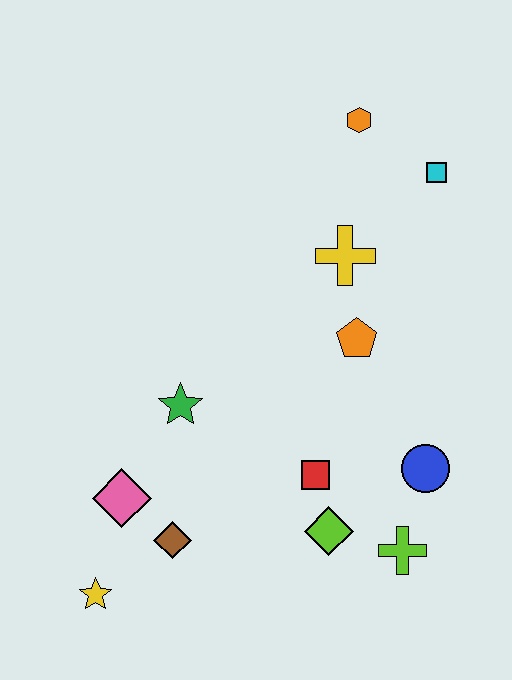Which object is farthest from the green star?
The cyan square is farthest from the green star.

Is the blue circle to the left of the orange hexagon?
No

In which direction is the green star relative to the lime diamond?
The green star is to the left of the lime diamond.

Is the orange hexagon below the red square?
No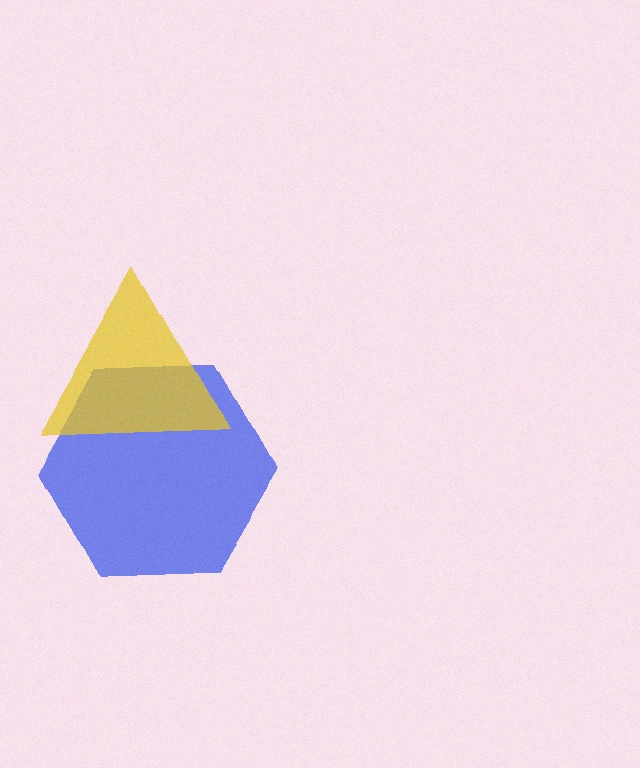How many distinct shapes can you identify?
There are 2 distinct shapes: a blue hexagon, a yellow triangle.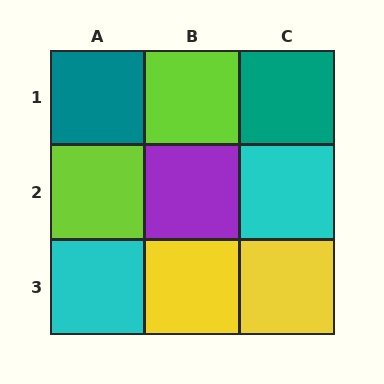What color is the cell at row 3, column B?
Yellow.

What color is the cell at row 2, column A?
Lime.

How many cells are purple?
1 cell is purple.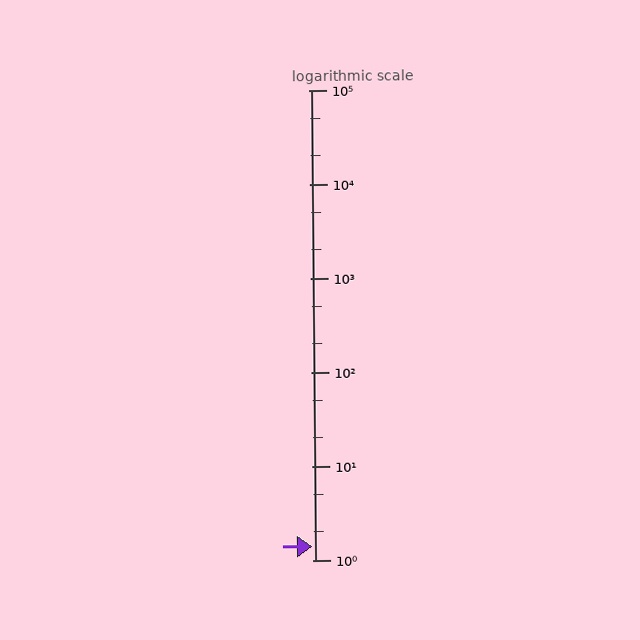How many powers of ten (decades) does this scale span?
The scale spans 5 decades, from 1 to 100000.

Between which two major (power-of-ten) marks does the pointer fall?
The pointer is between 1 and 10.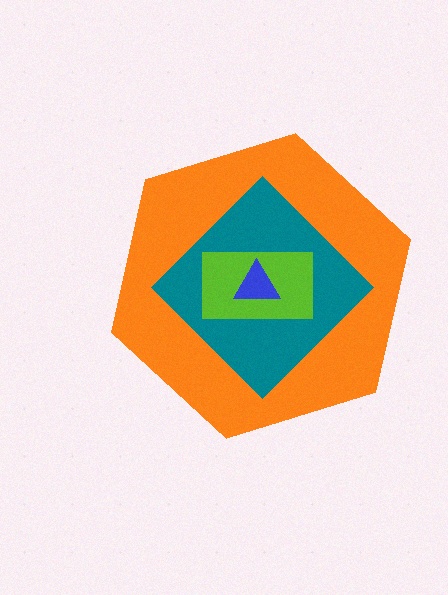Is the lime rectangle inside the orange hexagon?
Yes.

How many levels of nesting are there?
4.